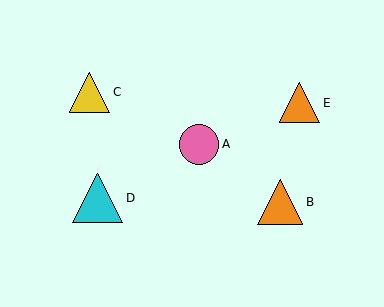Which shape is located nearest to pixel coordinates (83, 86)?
The yellow triangle (labeled C) at (90, 92) is nearest to that location.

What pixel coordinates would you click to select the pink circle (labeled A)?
Click at (199, 144) to select the pink circle A.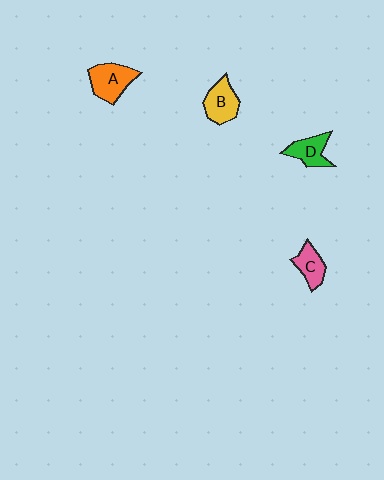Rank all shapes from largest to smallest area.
From largest to smallest: A (orange), B (yellow), D (green), C (pink).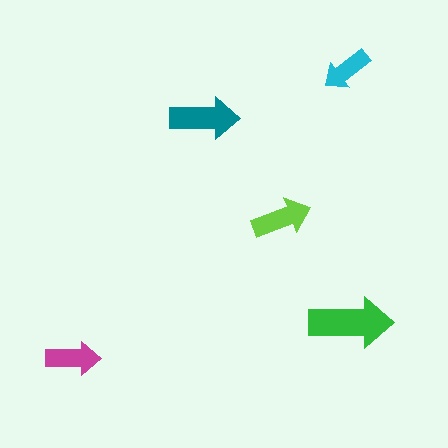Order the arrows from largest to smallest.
the green one, the teal one, the lime one, the magenta one, the cyan one.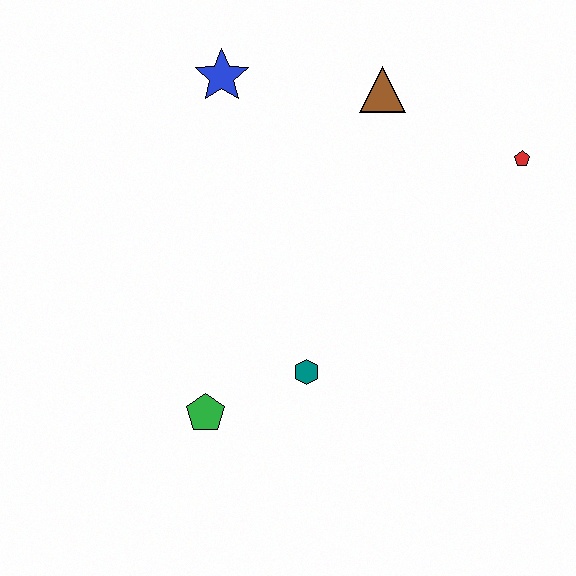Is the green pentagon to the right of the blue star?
No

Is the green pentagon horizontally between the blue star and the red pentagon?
No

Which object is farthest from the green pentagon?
The red pentagon is farthest from the green pentagon.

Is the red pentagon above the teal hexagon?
Yes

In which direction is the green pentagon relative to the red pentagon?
The green pentagon is to the left of the red pentagon.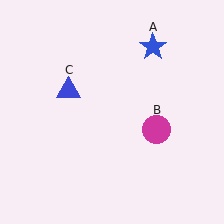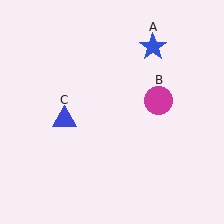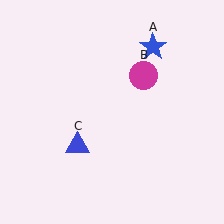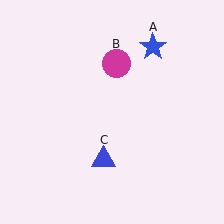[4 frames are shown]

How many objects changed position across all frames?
2 objects changed position: magenta circle (object B), blue triangle (object C).